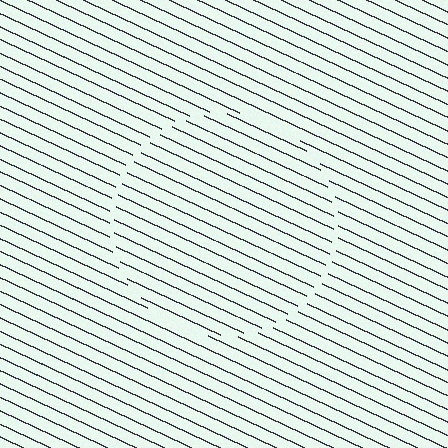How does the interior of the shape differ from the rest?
The interior of the shape contains the same grating, shifted by half a period — the contour is defined by the phase discontinuity where line-ends from the inner and outer gratings abut.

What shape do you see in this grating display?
An illusory circle. The interior of the shape contains the same grating, shifted by half a period — the contour is defined by the phase discontinuity where line-ends from the inner and outer gratings abut.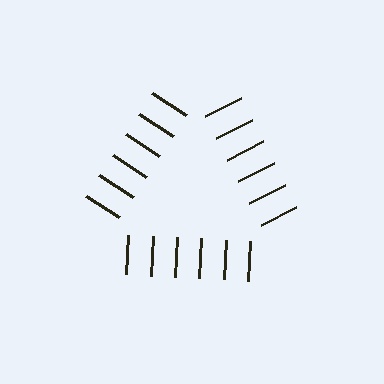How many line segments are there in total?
18 — 6 along each of the 3 edges.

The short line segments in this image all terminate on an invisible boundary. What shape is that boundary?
An illusory triangle — the line segments terminate on its edges but no continuous stroke is drawn.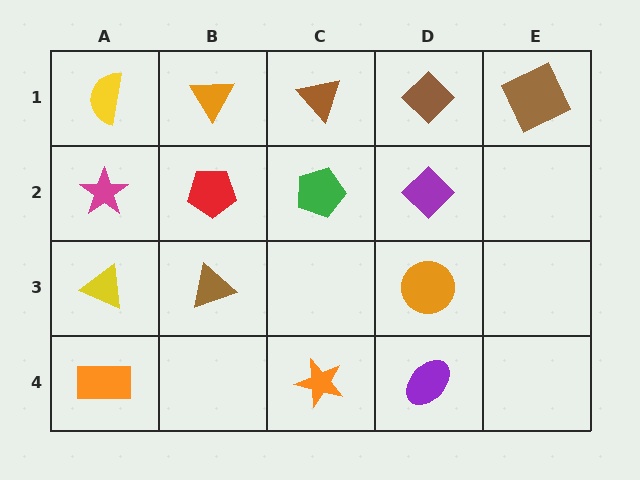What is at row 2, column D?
A purple diamond.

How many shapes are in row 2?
4 shapes.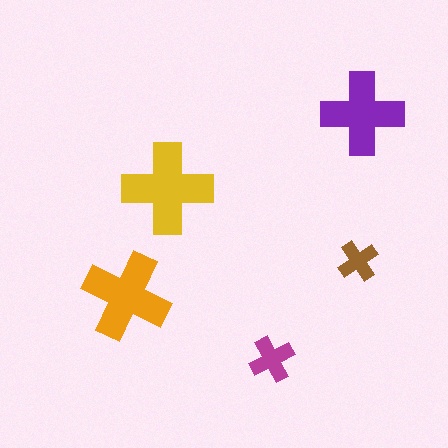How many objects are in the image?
There are 5 objects in the image.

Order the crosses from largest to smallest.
the yellow one, the orange one, the purple one, the magenta one, the brown one.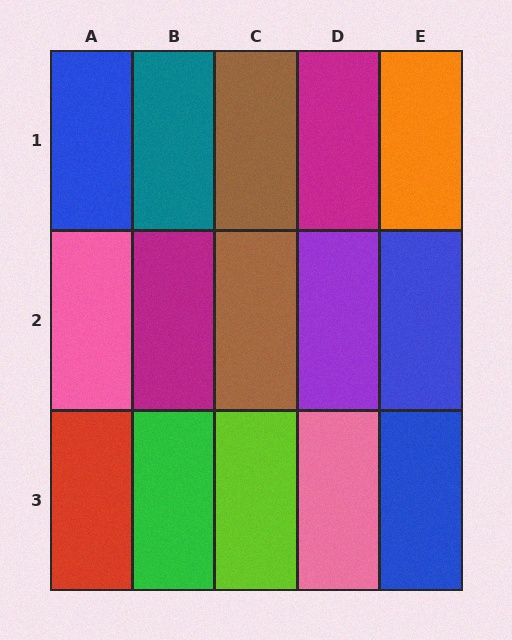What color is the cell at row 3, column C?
Lime.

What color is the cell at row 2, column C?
Brown.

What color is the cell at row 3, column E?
Blue.